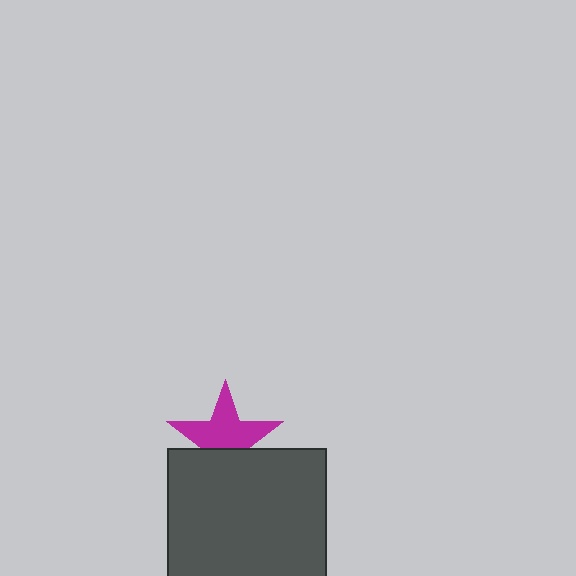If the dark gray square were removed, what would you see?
You would see the complete magenta star.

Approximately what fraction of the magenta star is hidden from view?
Roughly 38% of the magenta star is hidden behind the dark gray square.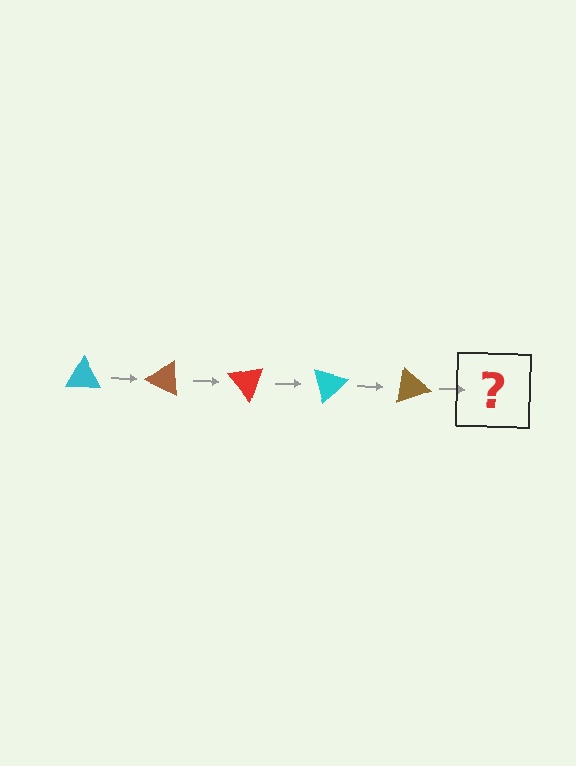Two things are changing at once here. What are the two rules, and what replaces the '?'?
The two rules are that it rotates 25 degrees each step and the color cycles through cyan, brown, and red. The '?' should be a red triangle, rotated 125 degrees from the start.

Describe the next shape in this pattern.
It should be a red triangle, rotated 125 degrees from the start.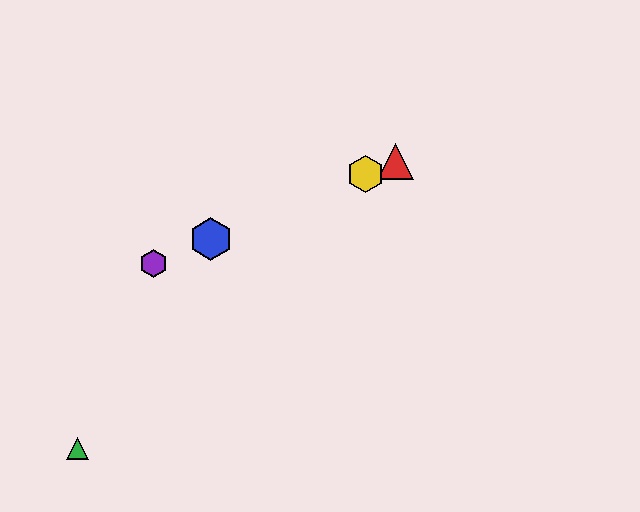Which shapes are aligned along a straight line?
The red triangle, the blue hexagon, the yellow hexagon, the purple hexagon are aligned along a straight line.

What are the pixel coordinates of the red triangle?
The red triangle is at (395, 162).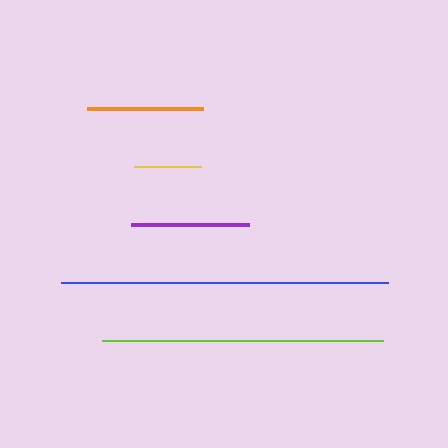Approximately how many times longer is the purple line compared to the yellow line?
The purple line is approximately 1.7 times the length of the yellow line.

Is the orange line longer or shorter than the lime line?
The lime line is longer than the orange line.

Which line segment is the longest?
The blue line is the longest at approximately 327 pixels.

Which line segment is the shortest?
The yellow line is the shortest at approximately 68 pixels.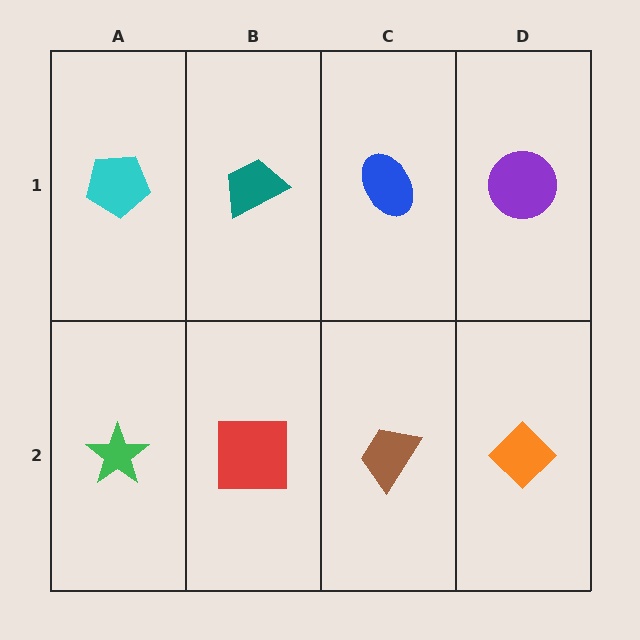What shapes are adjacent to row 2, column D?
A purple circle (row 1, column D), a brown trapezoid (row 2, column C).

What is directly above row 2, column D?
A purple circle.